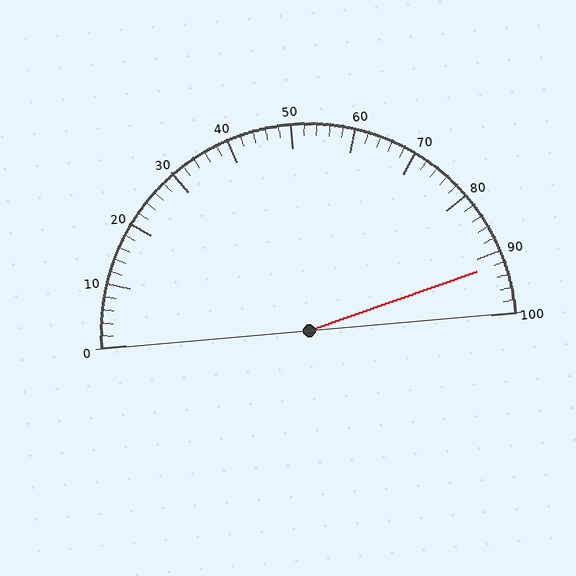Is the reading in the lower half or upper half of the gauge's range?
The reading is in the upper half of the range (0 to 100).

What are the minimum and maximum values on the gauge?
The gauge ranges from 0 to 100.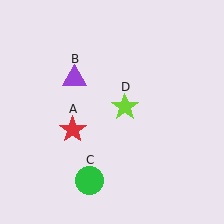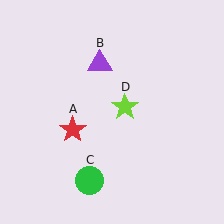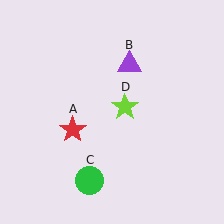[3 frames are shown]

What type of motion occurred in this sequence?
The purple triangle (object B) rotated clockwise around the center of the scene.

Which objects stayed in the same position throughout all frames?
Red star (object A) and green circle (object C) and lime star (object D) remained stationary.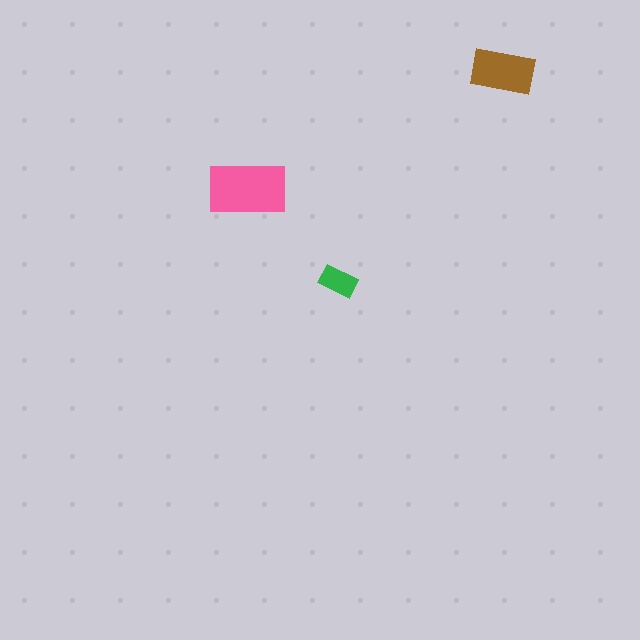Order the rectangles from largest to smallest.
the pink one, the brown one, the green one.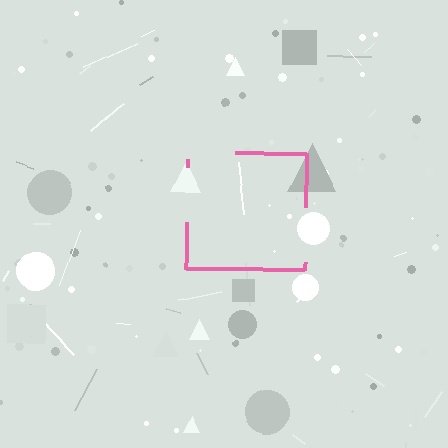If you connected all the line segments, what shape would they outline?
They would outline a square.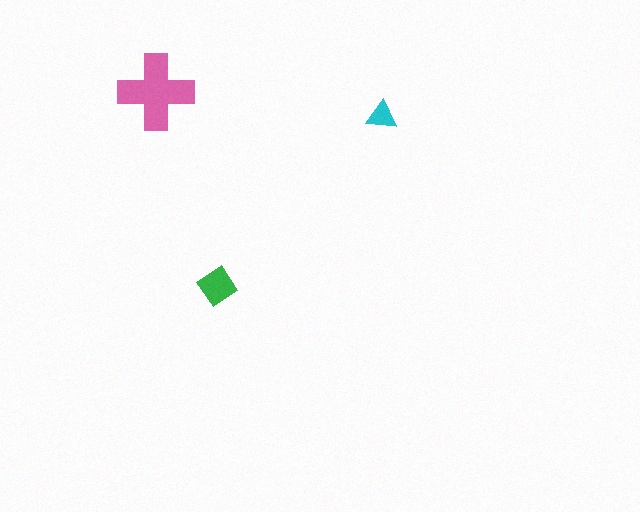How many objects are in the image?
There are 3 objects in the image.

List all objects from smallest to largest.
The cyan triangle, the green diamond, the pink cross.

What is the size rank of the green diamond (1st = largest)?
2nd.